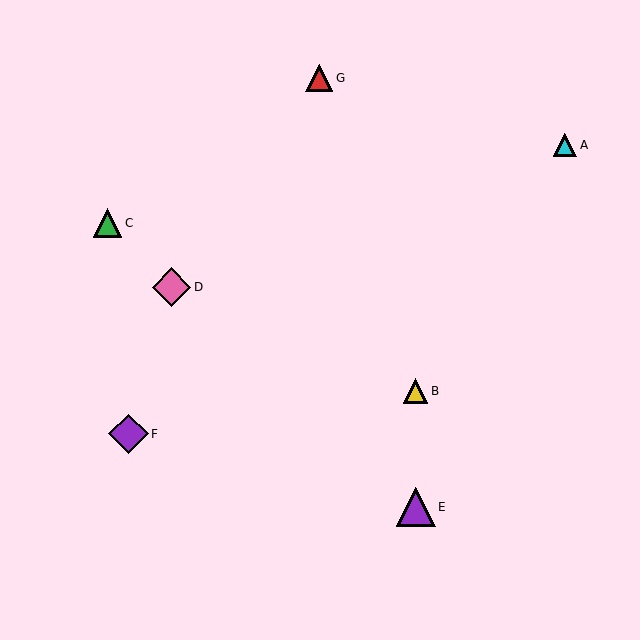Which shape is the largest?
The purple diamond (labeled F) is the largest.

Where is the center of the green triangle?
The center of the green triangle is at (108, 223).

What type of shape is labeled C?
Shape C is a green triangle.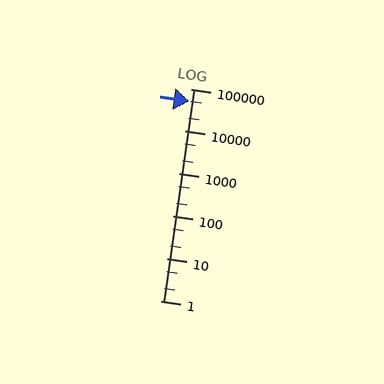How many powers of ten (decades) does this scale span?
The scale spans 5 decades, from 1 to 100000.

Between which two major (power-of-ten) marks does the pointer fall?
The pointer is between 10000 and 100000.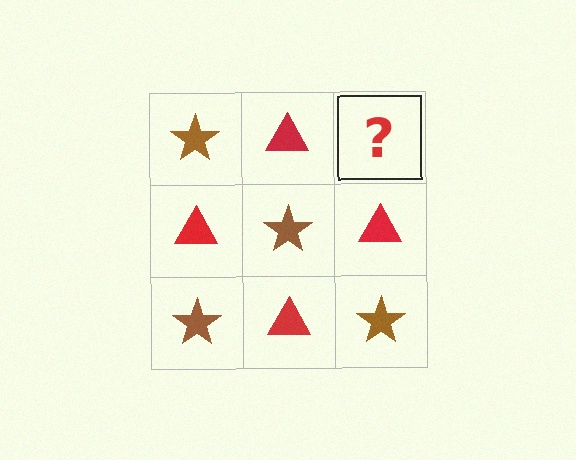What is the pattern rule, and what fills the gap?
The rule is that it alternates brown star and red triangle in a checkerboard pattern. The gap should be filled with a brown star.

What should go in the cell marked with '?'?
The missing cell should contain a brown star.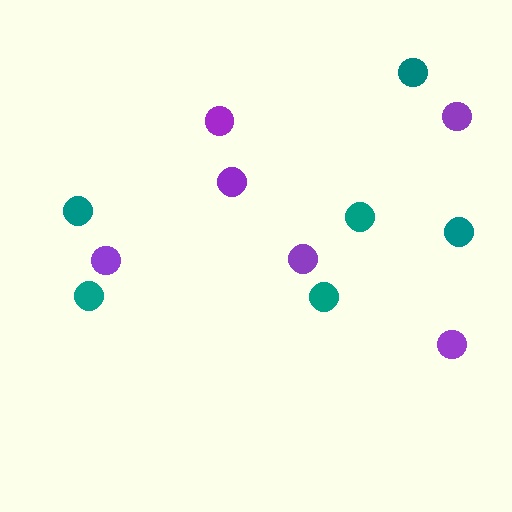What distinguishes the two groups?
There are 2 groups: one group of purple circles (6) and one group of teal circles (6).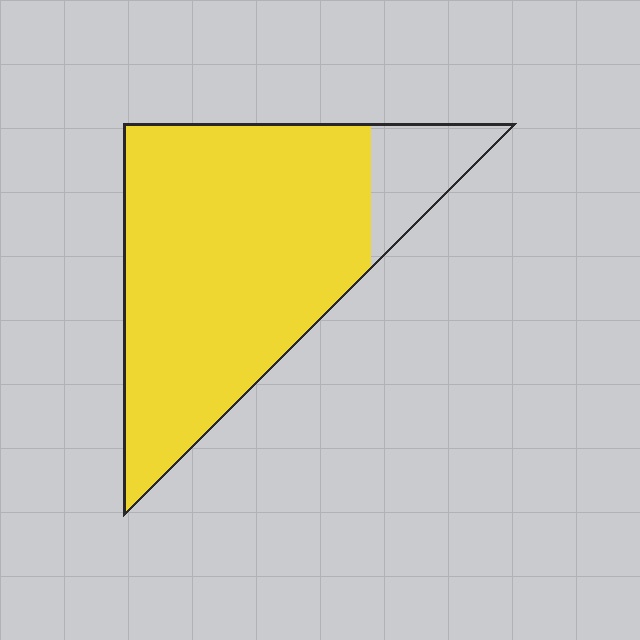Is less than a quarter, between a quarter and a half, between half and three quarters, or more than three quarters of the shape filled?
More than three quarters.